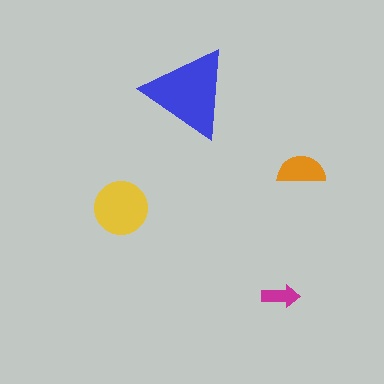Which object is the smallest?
The magenta arrow.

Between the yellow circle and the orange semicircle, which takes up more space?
The yellow circle.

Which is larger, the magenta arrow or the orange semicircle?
The orange semicircle.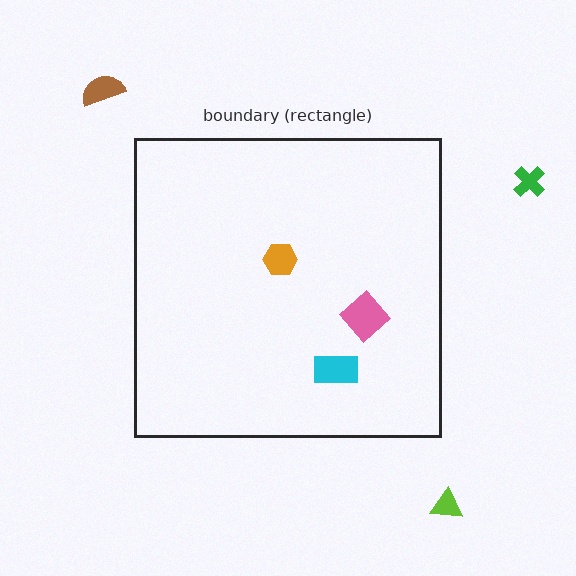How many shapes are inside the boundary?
3 inside, 3 outside.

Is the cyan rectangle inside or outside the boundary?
Inside.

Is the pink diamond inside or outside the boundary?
Inside.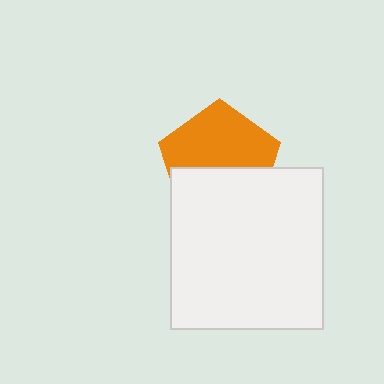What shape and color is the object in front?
The object in front is a white rectangle.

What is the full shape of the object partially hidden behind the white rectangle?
The partially hidden object is an orange pentagon.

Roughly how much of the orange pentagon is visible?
About half of it is visible (roughly 56%).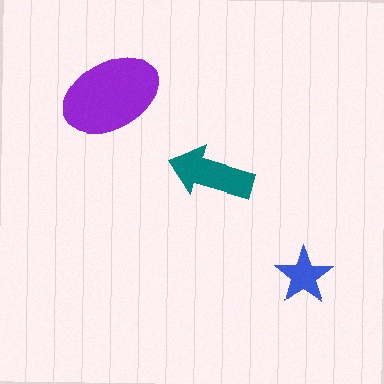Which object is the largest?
The purple ellipse.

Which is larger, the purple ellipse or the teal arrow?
The purple ellipse.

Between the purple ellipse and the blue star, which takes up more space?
The purple ellipse.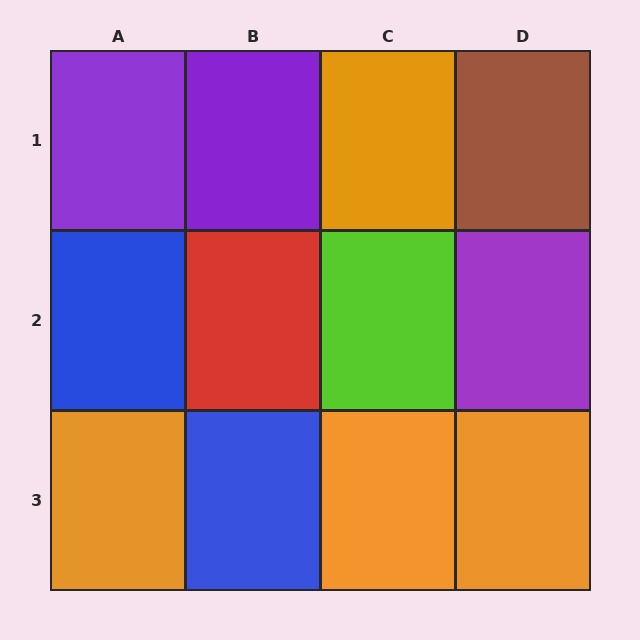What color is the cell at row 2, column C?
Lime.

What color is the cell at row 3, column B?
Blue.